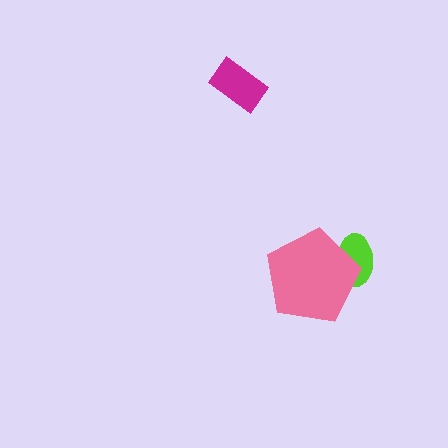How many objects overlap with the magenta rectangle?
0 objects overlap with the magenta rectangle.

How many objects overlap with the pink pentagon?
1 object overlaps with the pink pentagon.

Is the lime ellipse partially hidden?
Yes, it is partially covered by another shape.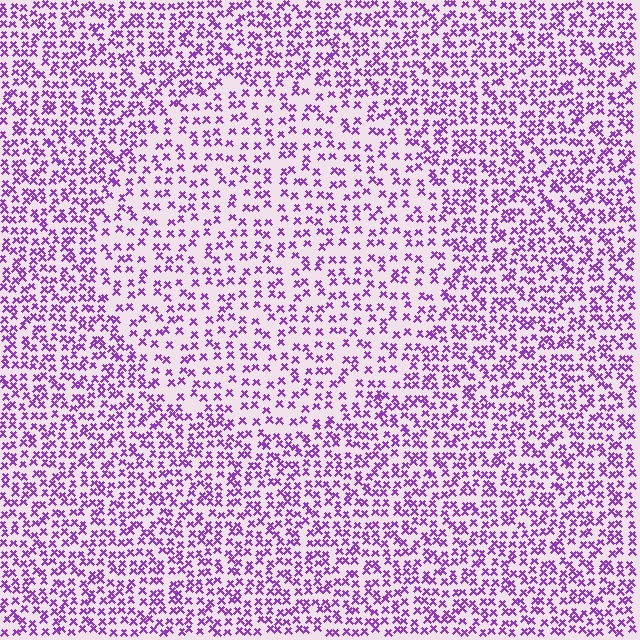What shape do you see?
I see a circle.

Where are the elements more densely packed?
The elements are more densely packed outside the circle boundary.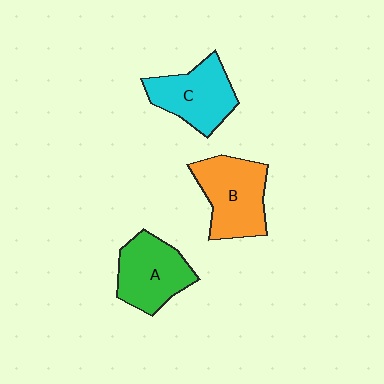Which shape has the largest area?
Shape B (orange).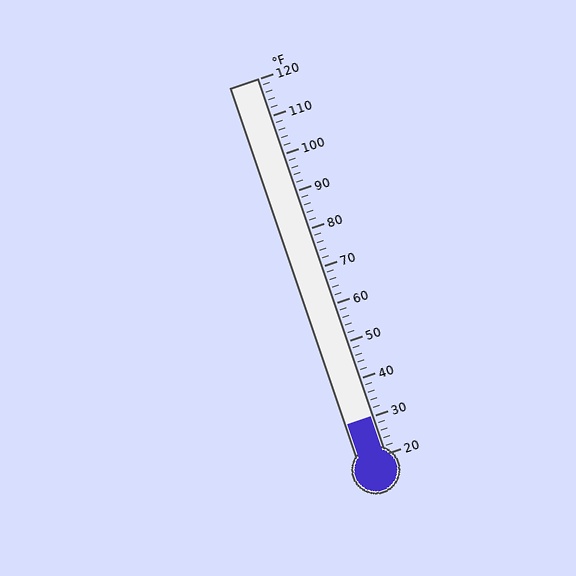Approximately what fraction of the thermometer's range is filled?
The thermometer is filled to approximately 10% of its range.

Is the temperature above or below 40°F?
The temperature is below 40°F.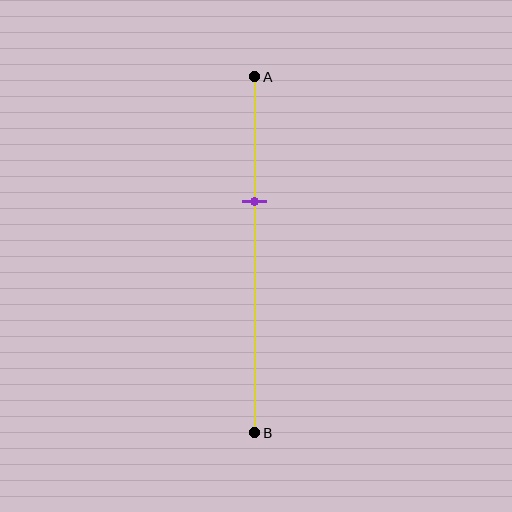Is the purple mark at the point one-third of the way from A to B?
Yes, the mark is approximately at the one-third point.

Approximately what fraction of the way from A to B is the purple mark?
The purple mark is approximately 35% of the way from A to B.